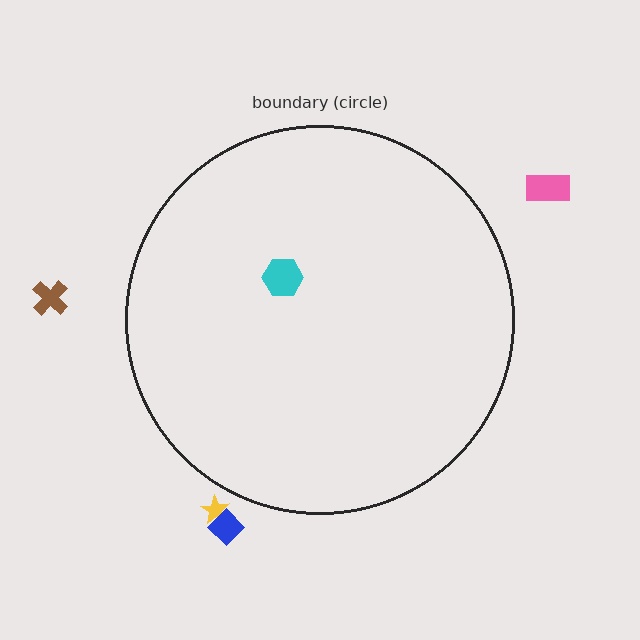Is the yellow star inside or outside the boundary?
Outside.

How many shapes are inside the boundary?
1 inside, 4 outside.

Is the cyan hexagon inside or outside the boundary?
Inside.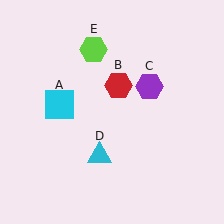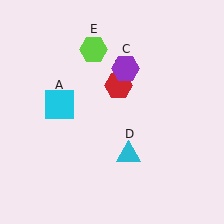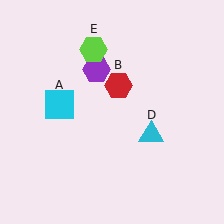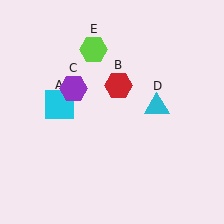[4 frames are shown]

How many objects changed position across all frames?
2 objects changed position: purple hexagon (object C), cyan triangle (object D).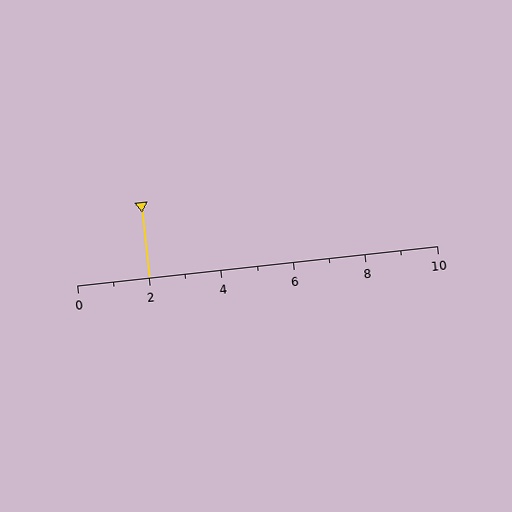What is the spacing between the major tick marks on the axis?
The major ticks are spaced 2 apart.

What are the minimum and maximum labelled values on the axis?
The axis runs from 0 to 10.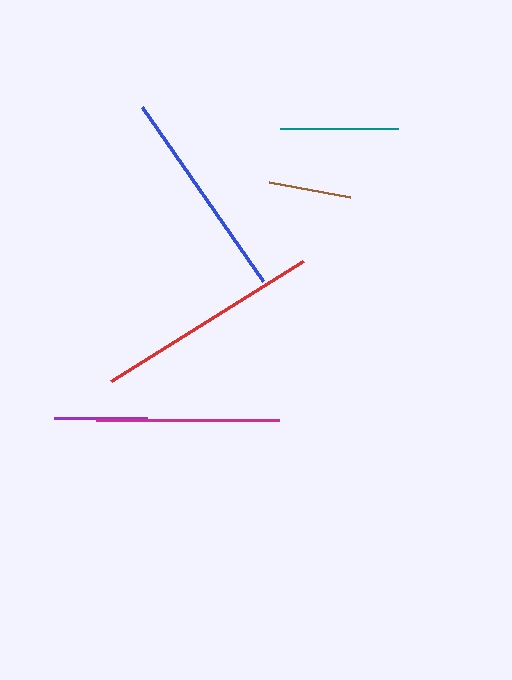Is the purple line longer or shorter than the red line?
The red line is longer than the purple line.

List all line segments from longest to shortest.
From longest to shortest: red, blue, magenta, teal, purple, brown.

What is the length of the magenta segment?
The magenta segment is approximately 183 pixels long.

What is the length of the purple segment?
The purple segment is approximately 93 pixels long.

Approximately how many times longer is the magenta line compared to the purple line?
The magenta line is approximately 2.0 times the length of the purple line.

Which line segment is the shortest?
The brown line is the shortest at approximately 83 pixels.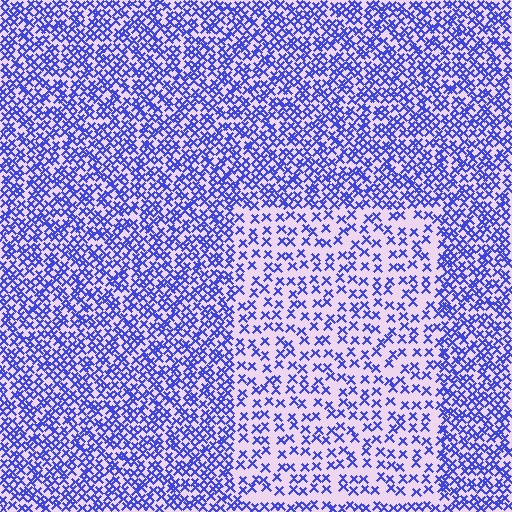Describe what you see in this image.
The image contains small blue elements arranged at two different densities. A rectangle-shaped region is visible where the elements are less densely packed than the surrounding area.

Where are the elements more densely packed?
The elements are more densely packed outside the rectangle boundary.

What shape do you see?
I see a rectangle.